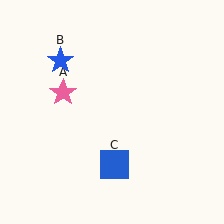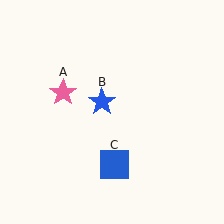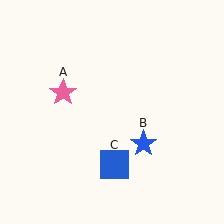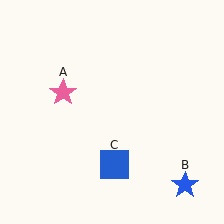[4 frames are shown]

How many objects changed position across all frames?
1 object changed position: blue star (object B).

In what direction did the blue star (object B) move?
The blue star (object B) moved down and to the right.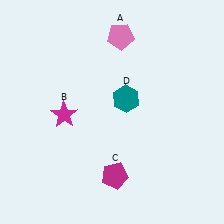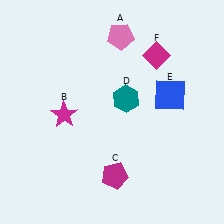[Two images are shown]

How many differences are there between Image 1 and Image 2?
There are 2 differences between the two images.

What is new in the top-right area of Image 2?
A blue square (E) was added in the top-right area of Image 2.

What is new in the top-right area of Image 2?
A magenta diamond (F) was added in the top-right area of Image 2.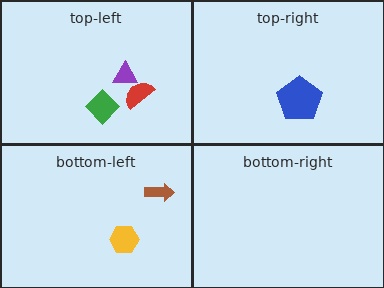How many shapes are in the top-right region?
1.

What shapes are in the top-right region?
The blue pentagon.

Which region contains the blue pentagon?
The top-right region.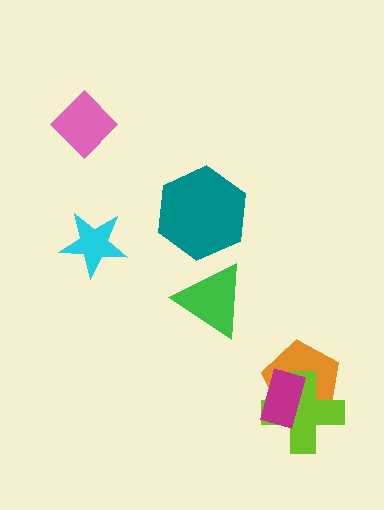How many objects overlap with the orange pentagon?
2 objects overlap with the orange pentagon.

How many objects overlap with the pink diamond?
0 objects overlap with the pink diamond.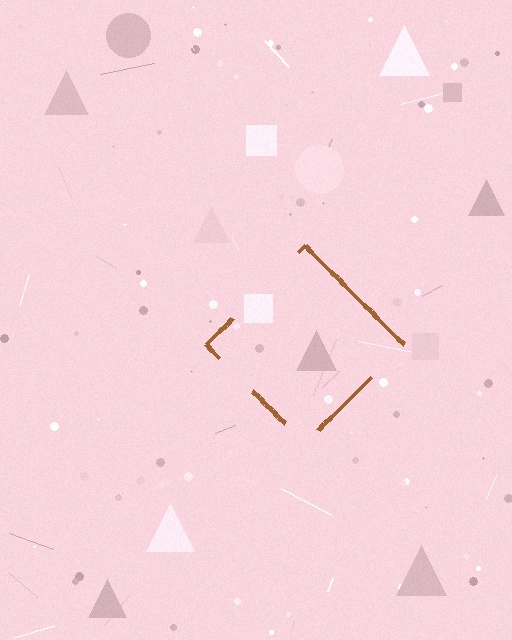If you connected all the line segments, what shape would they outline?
They would outline a diamond.